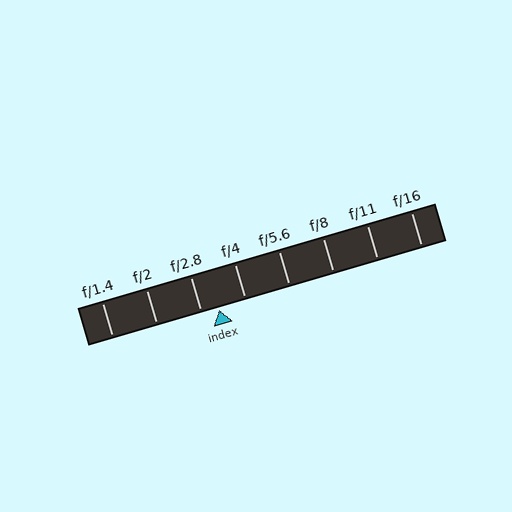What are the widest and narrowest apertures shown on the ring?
The widest aperture shown is f/1.4 and the narrowest is f/16.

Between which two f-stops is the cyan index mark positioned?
The index mark is between f/2.8 and f/4.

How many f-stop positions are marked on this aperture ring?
There are 8 f-stop positions marked.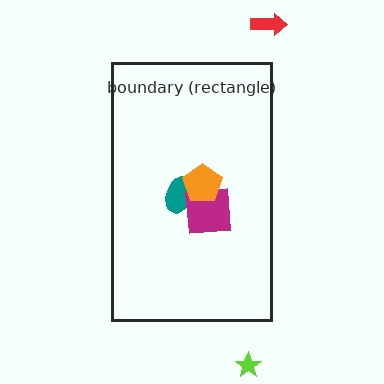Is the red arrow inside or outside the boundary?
Outside.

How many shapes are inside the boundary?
3 inside, 2 outside.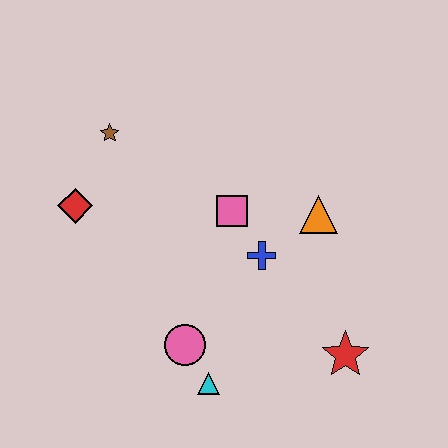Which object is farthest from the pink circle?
The brown star is farthest from the pink circle.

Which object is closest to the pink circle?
The cyan triangle is closest to the pink circle.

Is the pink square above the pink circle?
Yes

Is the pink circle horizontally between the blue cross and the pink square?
No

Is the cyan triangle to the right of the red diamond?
Yes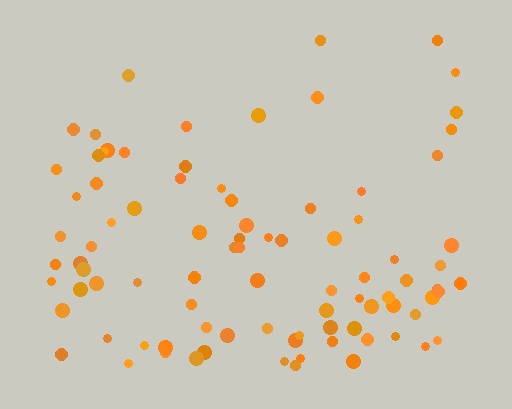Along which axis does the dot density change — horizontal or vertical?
Vertical.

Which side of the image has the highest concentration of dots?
The bottom.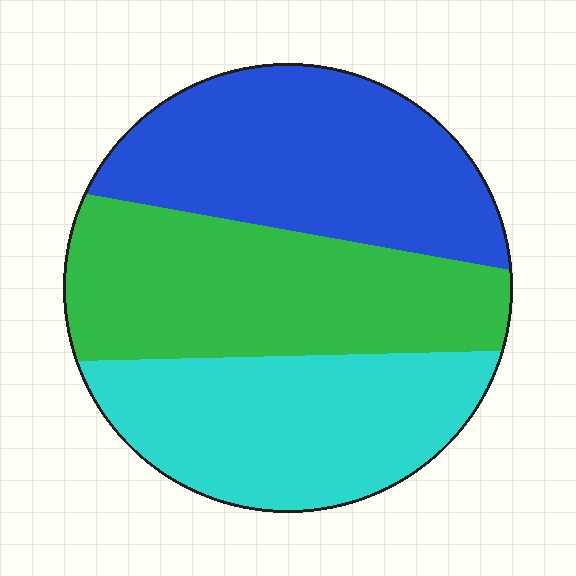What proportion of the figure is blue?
Blue covers 34% of the figure.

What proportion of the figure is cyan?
Cyan takes up about one third (1/3) of the figure.